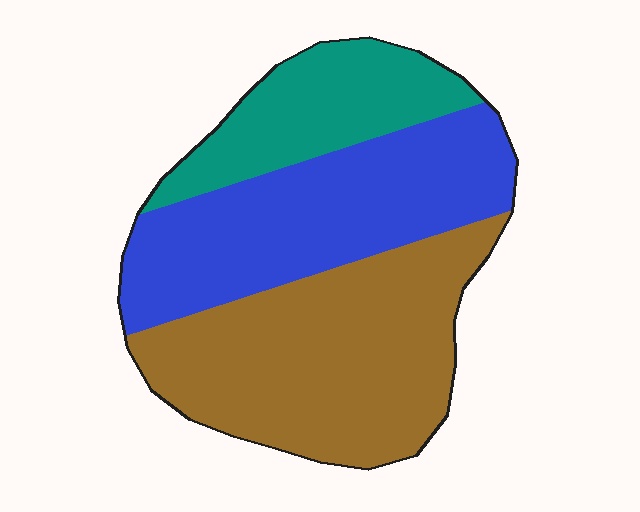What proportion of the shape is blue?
Blue takes up about three eighths (3/8) of the shape.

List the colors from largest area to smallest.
From largest to smallest: brown, blue, teal.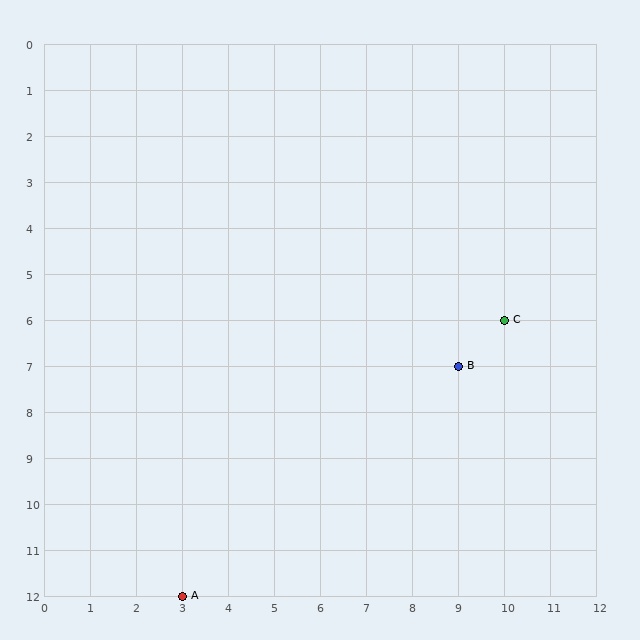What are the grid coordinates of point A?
Point A is at grid coordinates (3, 12).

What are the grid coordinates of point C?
Point C is at grid coordinates (10, 6).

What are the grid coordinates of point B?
Point B is at grid coordinates (9, 7).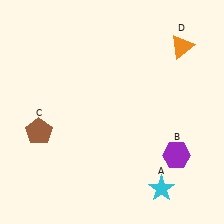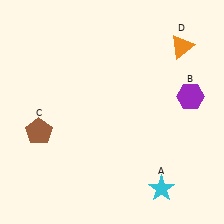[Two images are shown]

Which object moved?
The purple hexagon (B) moved up.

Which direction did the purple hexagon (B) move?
The purple hexagon (B) moved up.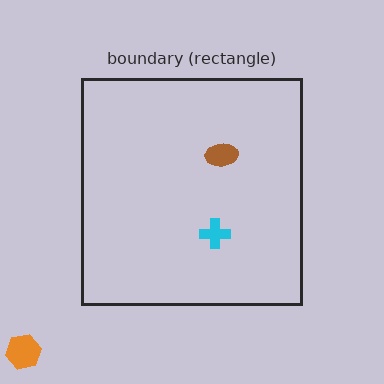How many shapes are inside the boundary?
2 inside, 1 outside.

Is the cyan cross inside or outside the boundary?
Inside.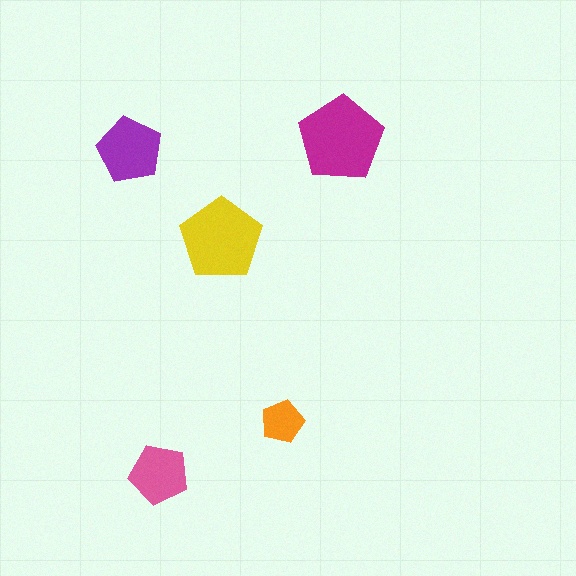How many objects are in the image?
There are 5 objects in the image.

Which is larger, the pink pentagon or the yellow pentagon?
The yellow one.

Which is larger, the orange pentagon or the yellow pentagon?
The yellow one.